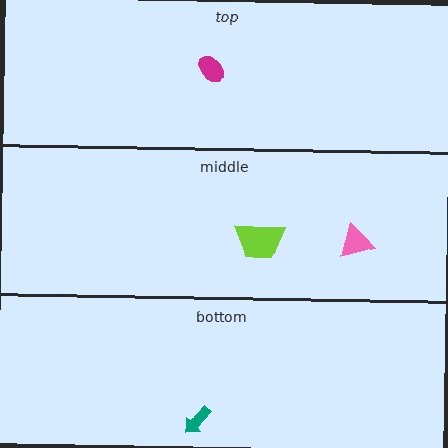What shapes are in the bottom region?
The teal arrow.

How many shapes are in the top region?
1.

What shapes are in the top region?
The magenta ellipse.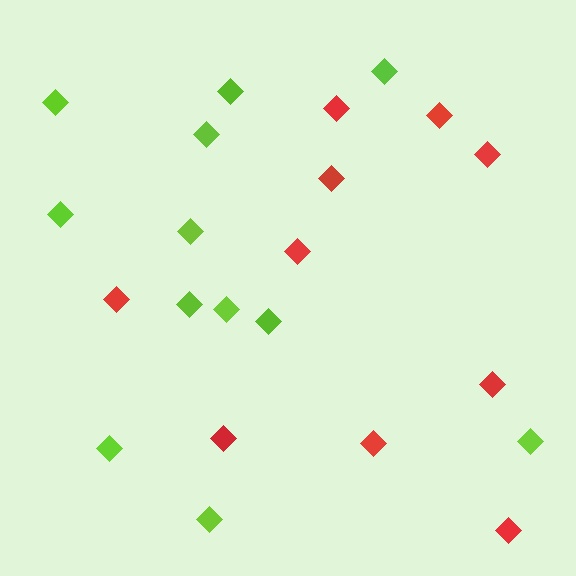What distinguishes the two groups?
There are 2 groups: one group of lime diamonds (12) and one group of red diamonds (10).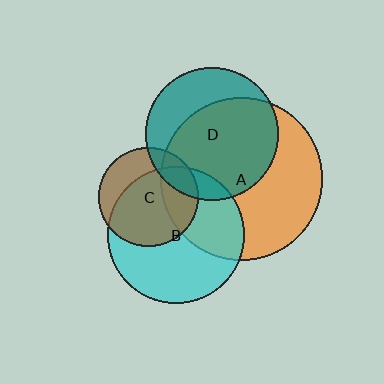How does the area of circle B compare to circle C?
Approximately 1.9 times.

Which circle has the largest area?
Circle A (orange).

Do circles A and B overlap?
Yes.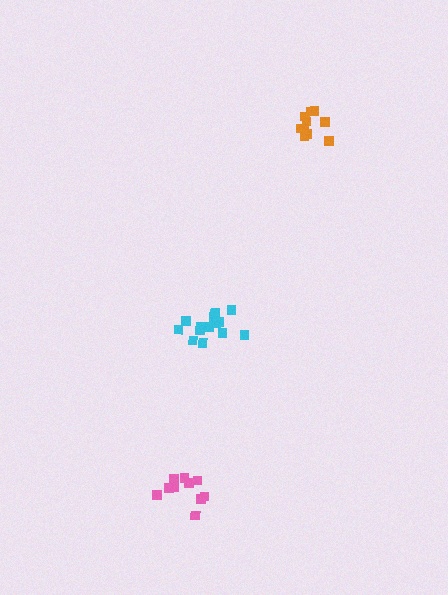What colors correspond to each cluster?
The clusters are colored: orange, cyan, pink.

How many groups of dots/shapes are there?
There are 3 groups.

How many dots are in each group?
Group 1: 10 dots, Group 2: 15 dots, Group 3: 10 dots (35 total).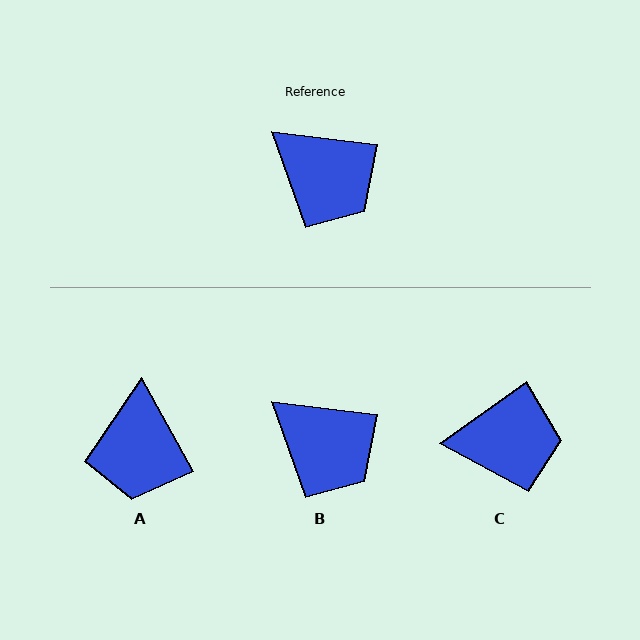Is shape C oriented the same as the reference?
No, it is off by about 42 degrees.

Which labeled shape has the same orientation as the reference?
B.